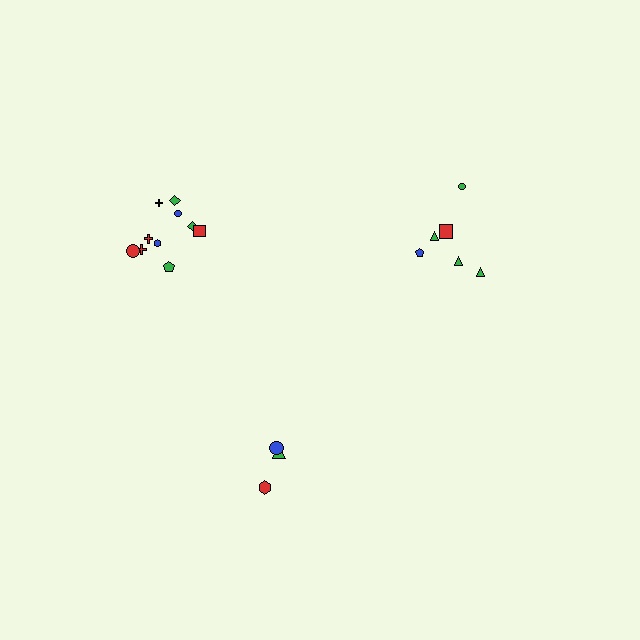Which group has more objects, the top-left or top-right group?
The top-left group.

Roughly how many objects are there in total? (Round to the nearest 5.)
Roughly 20 objects in total.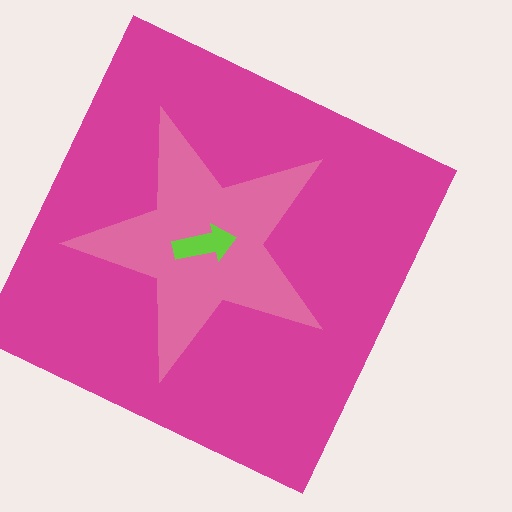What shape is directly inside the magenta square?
The pink star.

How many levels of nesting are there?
3.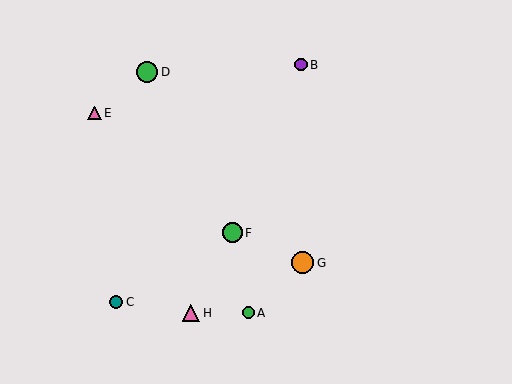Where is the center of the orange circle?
The center of the orange circle is at (303, 263).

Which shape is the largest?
The orange circle (labeled G) is the largest.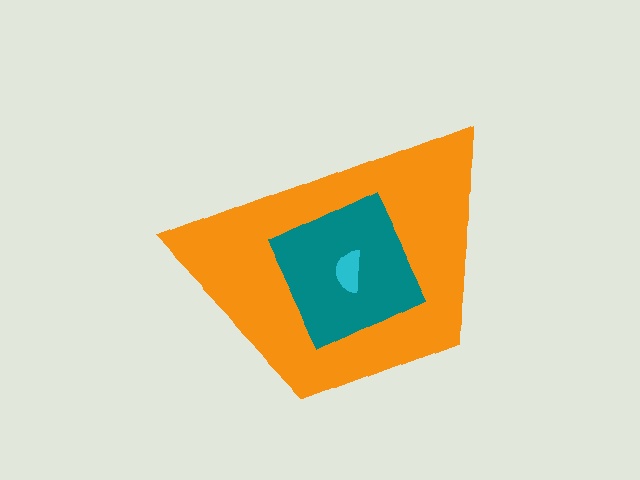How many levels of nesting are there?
3.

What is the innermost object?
The cyan semicircle.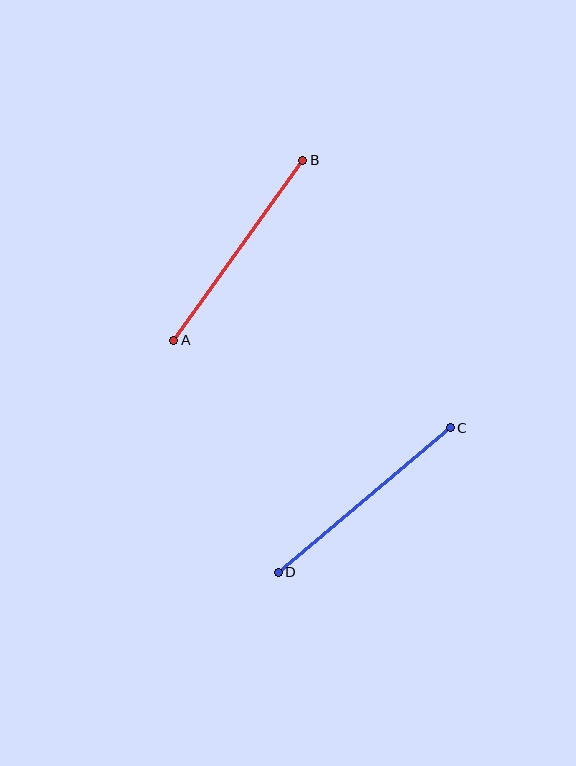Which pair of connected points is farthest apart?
Points C and D are farthest apart.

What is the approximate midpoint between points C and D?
The midpoint is at approximately (364, 500) pixels.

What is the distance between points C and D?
The distance is approximately 225 pixels.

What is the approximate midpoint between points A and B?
The midpoint is at approximately (238, 250) pixels.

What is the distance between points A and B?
The distance is approximately 221 pixels.